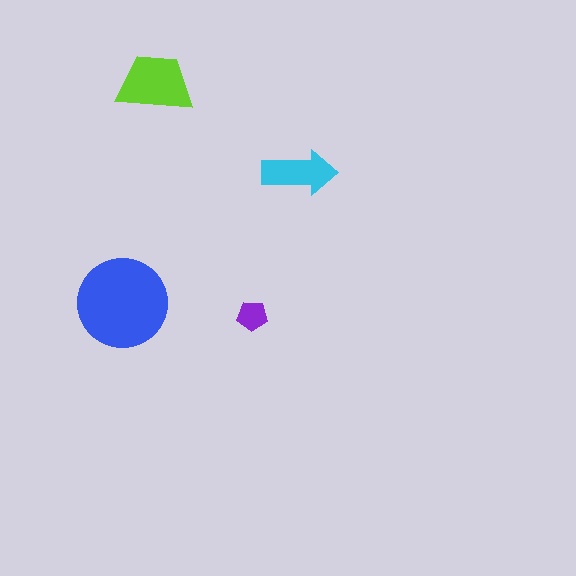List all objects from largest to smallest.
The blue circle, the lime trapezoid, the cyan arrow, the purple pentagon.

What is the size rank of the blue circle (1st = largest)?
1st.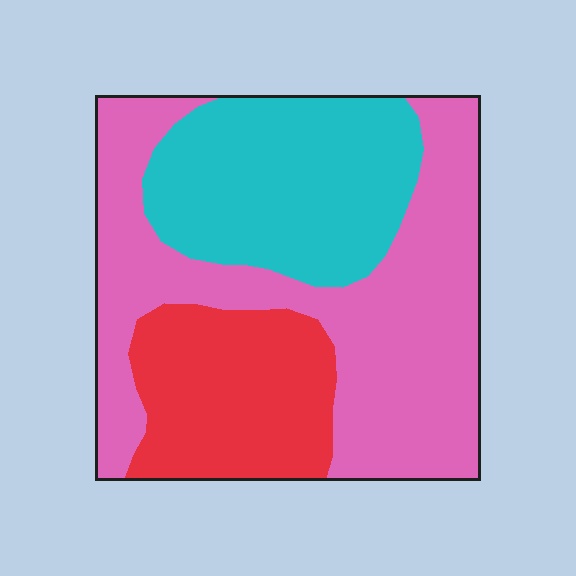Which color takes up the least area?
Red, at roughly 25%.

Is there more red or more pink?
Pink.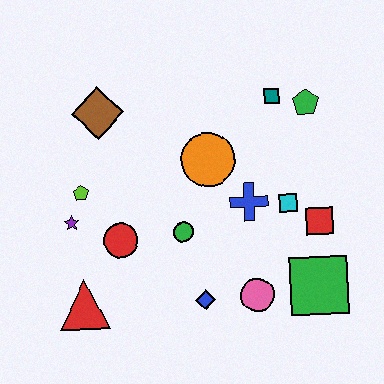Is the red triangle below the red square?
Yes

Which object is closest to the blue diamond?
The pink circle is closest to the blue diamond.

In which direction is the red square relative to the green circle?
The red square is to the right of the green circle.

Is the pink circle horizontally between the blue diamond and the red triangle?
No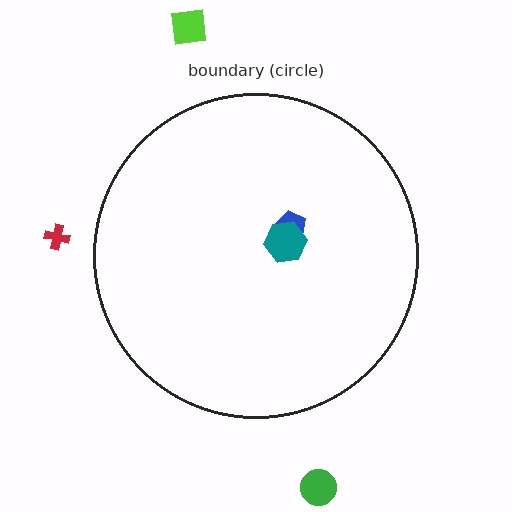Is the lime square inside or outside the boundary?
Outside.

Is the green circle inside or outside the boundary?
Outside.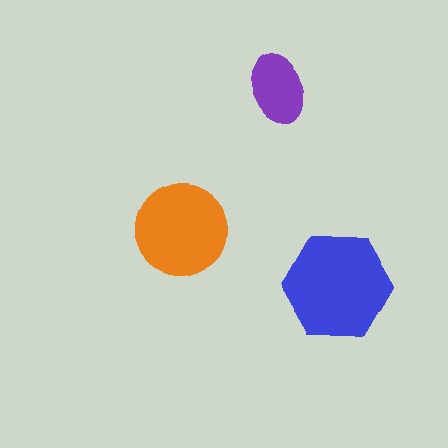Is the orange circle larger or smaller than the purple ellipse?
Larger.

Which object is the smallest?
The purple ellipse.